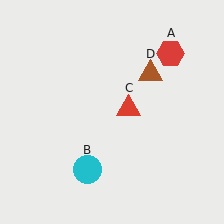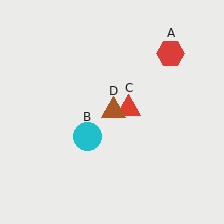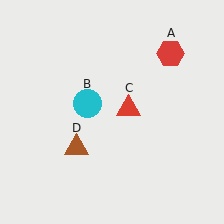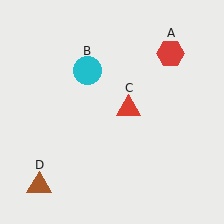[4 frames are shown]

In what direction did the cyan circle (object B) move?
The cyan circle (object B) moved up.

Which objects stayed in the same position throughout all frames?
Red hexagon (object A) and red triangle (object C) remained stationary.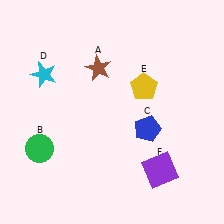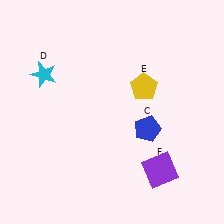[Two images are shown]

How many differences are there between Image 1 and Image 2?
There are 2 differences between the two images.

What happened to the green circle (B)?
The green circle (B) was removed in Image 2. It was in the bottom-left area of Image 1.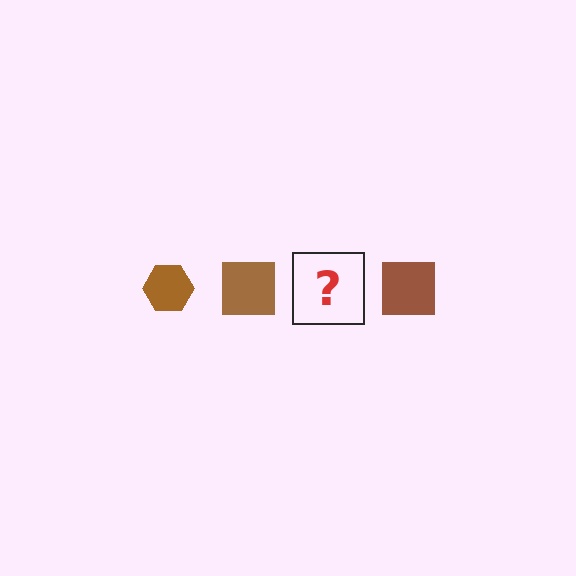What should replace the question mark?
The question mark should be replaced with a brown hexagon.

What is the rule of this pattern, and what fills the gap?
The rule is that the pattern cycles through hexagon, square shapes in brown. The gap should be filled with a brown hexagon.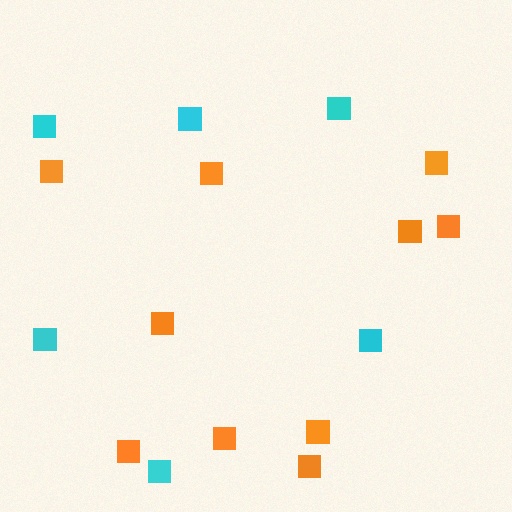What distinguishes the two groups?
There are 2 groups: one group of orange squares (10) and one group of cyan squares (6).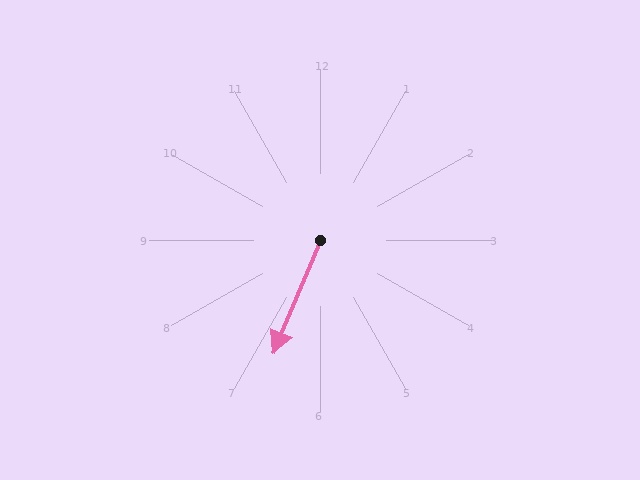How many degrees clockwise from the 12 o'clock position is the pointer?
Approximately 203 degrees.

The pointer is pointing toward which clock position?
Roughly 7 o'clock.